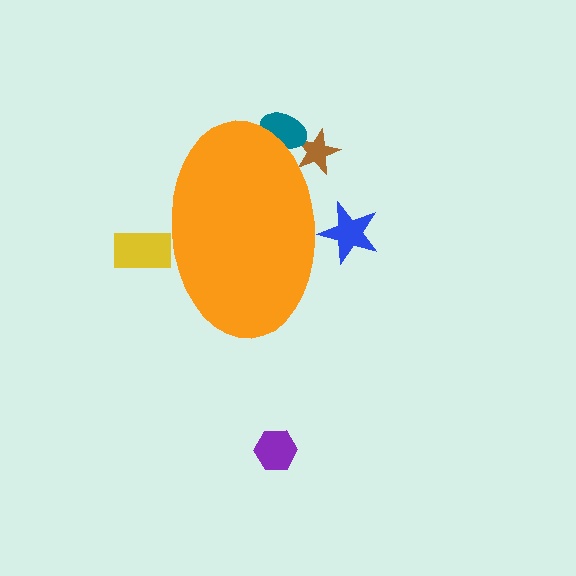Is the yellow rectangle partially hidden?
Yes, the yellow rectangle is partially hidden behind the orange ellipse.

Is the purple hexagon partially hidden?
No, the purple hexagon is fully visible.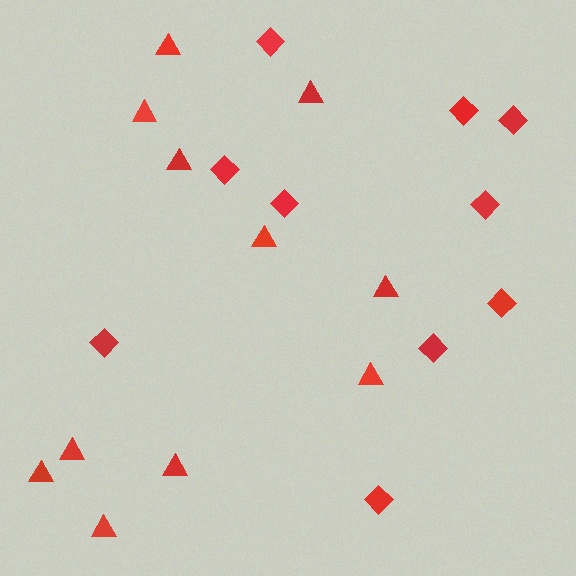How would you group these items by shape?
There are 2 groups: one group of diamonds (10) and one group of triangles (11).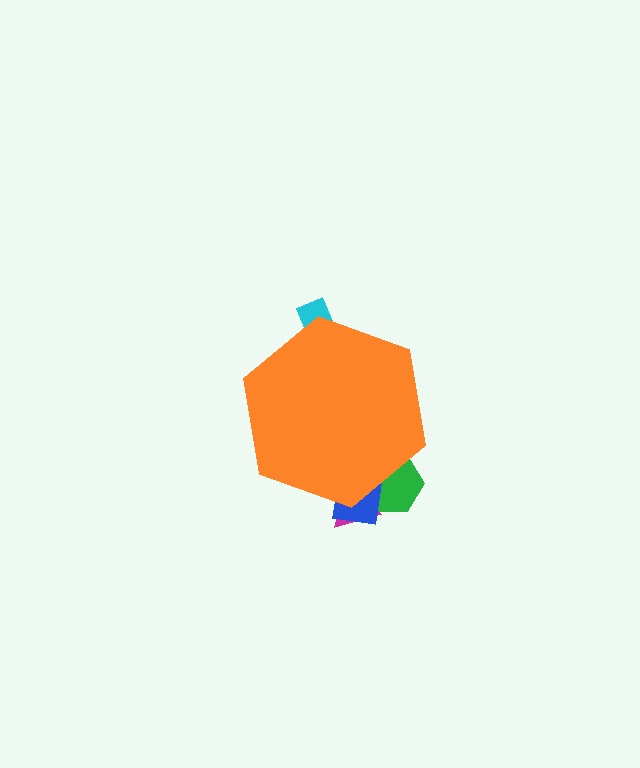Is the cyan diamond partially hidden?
Yes, the cyan diamond is partially hidden behind the orange hexagon.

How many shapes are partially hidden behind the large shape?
4 shapes are partially hidden.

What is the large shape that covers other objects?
An orange hexagon.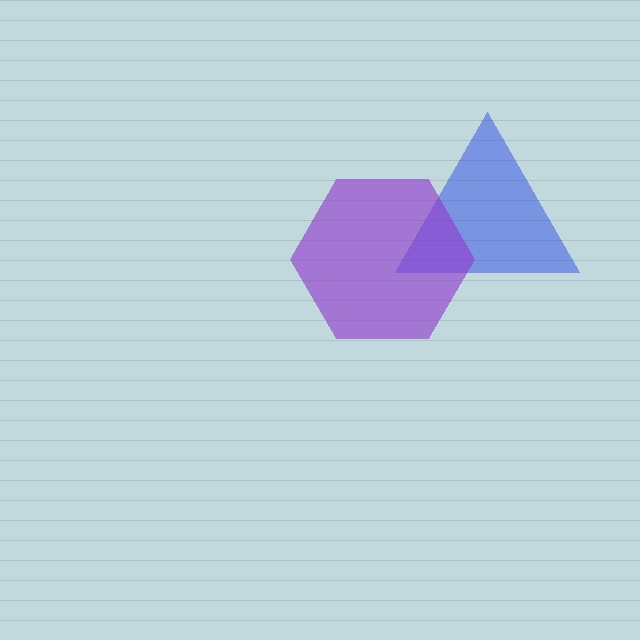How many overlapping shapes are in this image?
There are 2 overlapping shapes in the image.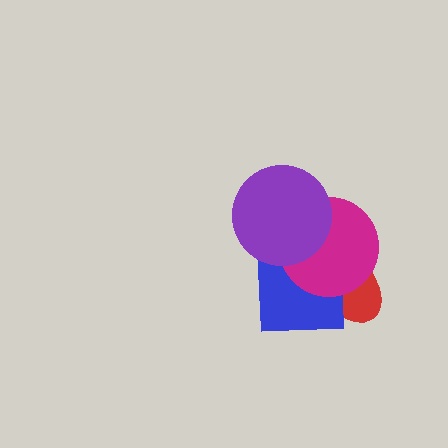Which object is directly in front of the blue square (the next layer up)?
The magenta circle is directly in front of the blue square.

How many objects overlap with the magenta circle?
3 objects overlap with the magenta circle.